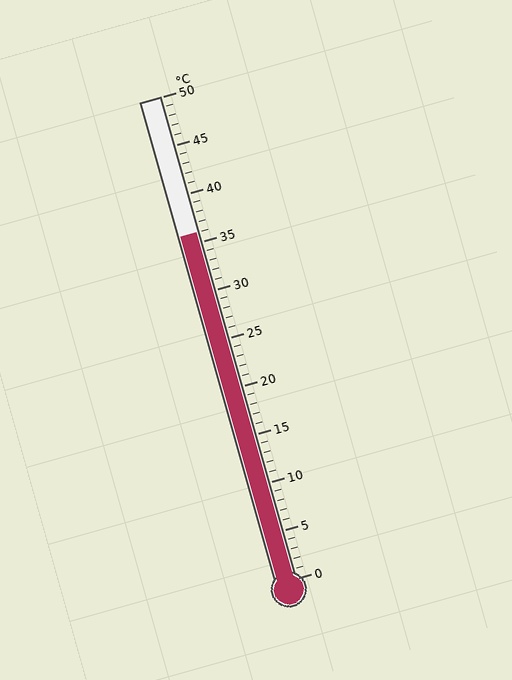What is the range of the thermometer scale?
The thermometer scale ranges from 0°C to 50°C.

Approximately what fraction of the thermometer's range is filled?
The thermometer is filled to approximately 70% of its range.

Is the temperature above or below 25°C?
The temperature is above 25°C.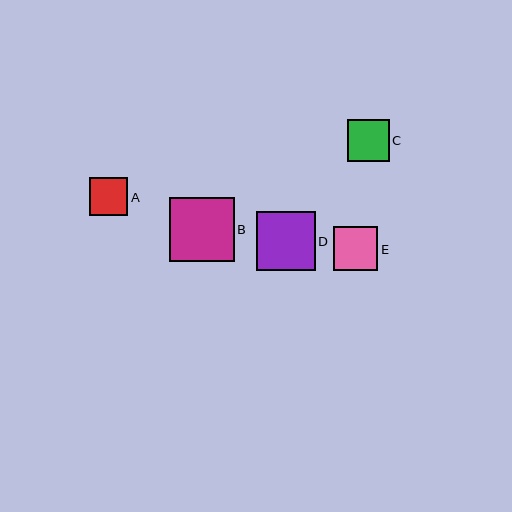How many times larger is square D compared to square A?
Square D is approximately 1.5 times the size of square A.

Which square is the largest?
Square B is the largest with a size of approximately 64 pixels.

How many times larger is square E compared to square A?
Square E is approximately 1.2 times the size of square A.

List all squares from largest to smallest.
From largest to smallest: B, D, E, C, A.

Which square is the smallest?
Square A is the smallest with a size of approximately 38 pixels.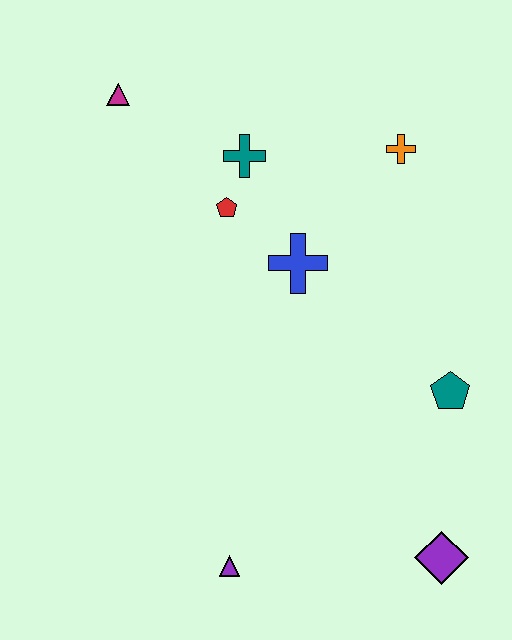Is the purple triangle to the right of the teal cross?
No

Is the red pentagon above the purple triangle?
Yes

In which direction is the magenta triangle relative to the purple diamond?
The magenta triangle is above the purple diamond.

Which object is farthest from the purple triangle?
The magenta triangle is farthest from the purple triangle.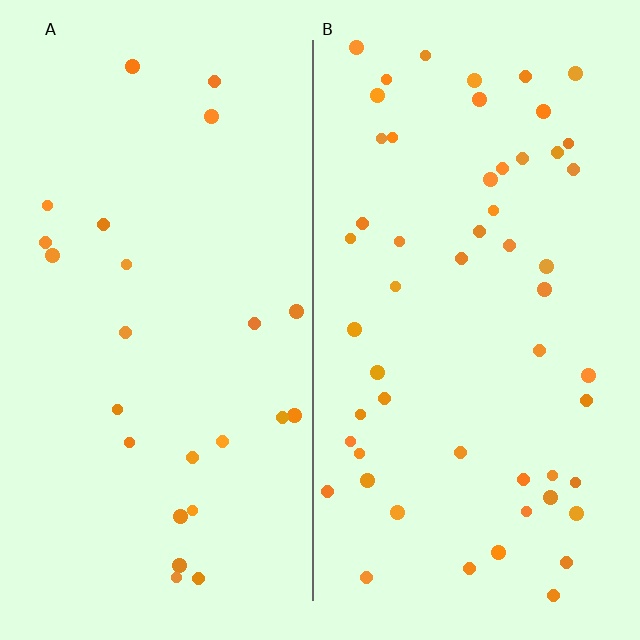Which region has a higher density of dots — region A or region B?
B (the right).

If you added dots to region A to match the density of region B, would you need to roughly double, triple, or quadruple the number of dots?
Approximately double.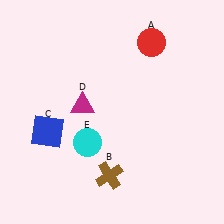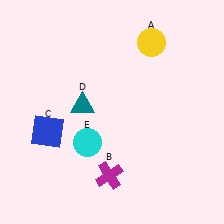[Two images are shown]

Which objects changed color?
A changed from red to yellow. B changed from brown to magenta. D changed from magenta to teal.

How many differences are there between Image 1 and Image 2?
There are 3 differences between the two images.